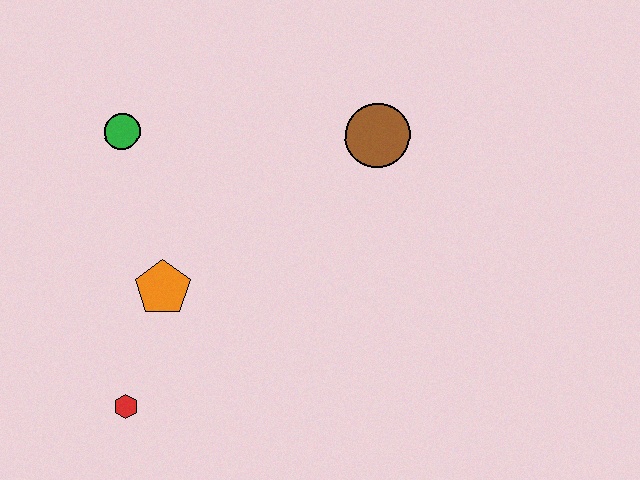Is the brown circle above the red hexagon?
Yes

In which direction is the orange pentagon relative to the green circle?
The orange pentagon is below the green circle.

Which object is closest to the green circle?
The orange pentagon is closest to the green circle.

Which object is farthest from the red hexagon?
The brown circle is farthest from the red hexagon.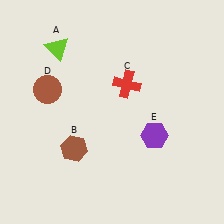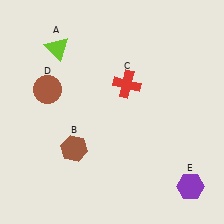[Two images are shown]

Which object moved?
The purple hexagon (E) moved down.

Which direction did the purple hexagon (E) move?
The purple hexagon (E) moved down.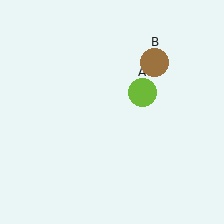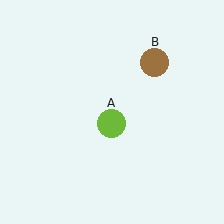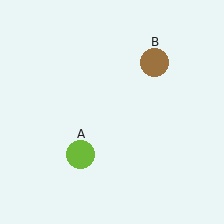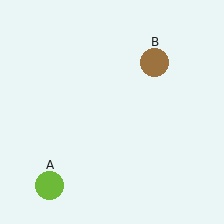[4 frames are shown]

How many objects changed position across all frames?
1 object changed position: lime circle (object A).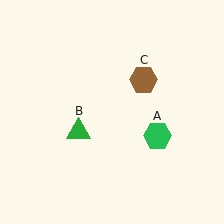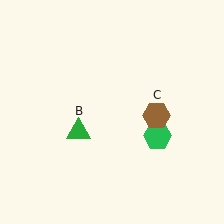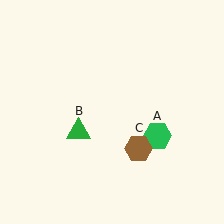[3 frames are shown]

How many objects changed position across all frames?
1 object changed position: brown hexagon (object C).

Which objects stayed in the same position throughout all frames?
Green hexagon (object A) and green triangle (object B) remained stationary.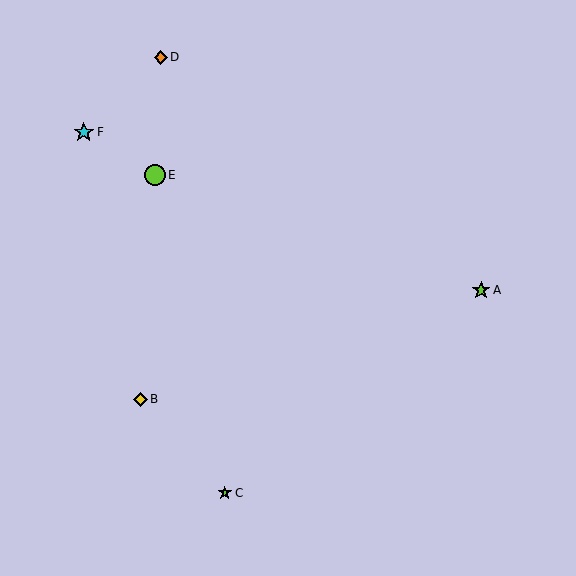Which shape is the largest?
The lime circle (labeled E) is the largest.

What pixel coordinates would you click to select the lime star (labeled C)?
Click at (225, 493) to select the lime star C.